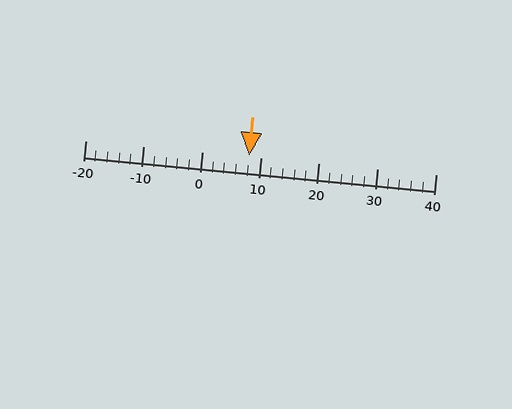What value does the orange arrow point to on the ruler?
The orange arrow points to approximately 8.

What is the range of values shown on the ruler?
The ruler shows values from -20 to 40.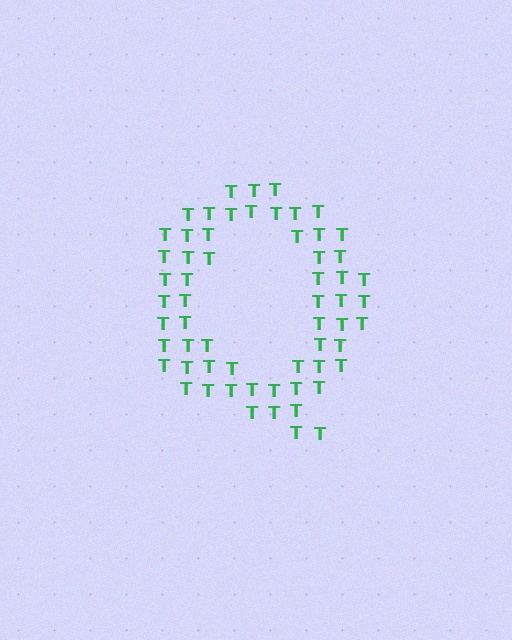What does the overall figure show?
The overall figure shows the letter Q.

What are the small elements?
The small elements are letter T's.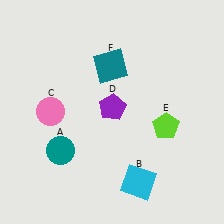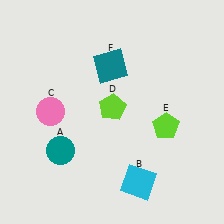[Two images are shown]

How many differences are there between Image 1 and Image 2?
There is 1 difference between the two images.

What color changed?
The pentagon (D) changed from purple in Image 1 to lime in Image 2.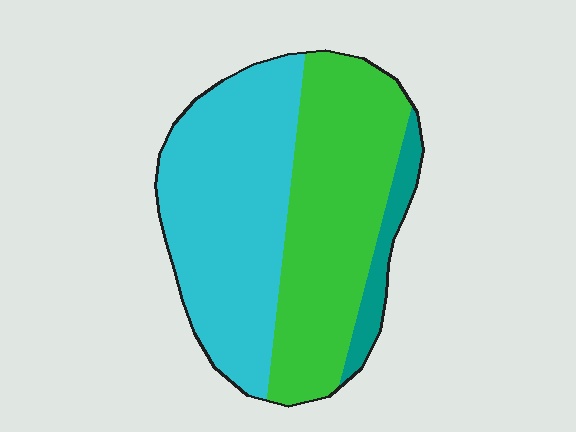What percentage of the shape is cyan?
Cyan covers roughly 50% of the shape.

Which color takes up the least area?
Teal, at roughly 10%.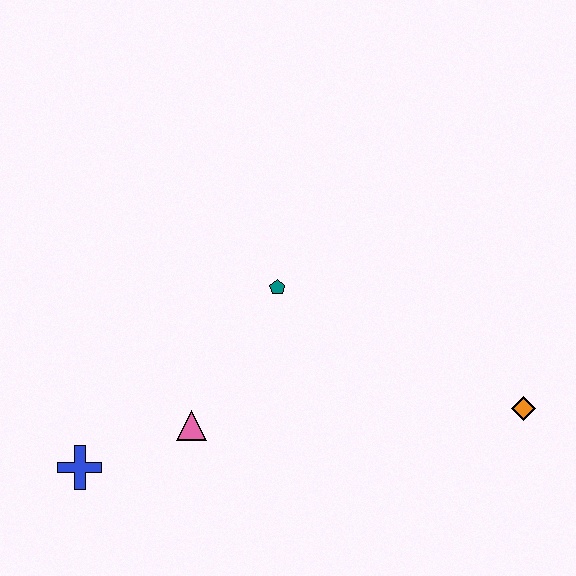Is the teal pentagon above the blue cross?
Yes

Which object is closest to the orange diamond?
The teal pentagon is closest to the orange diamond.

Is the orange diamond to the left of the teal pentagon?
No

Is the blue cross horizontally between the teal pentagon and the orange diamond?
No